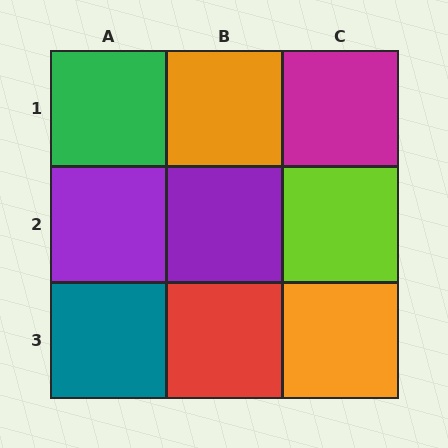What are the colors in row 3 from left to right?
Teal, red, orange.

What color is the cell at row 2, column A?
Purple.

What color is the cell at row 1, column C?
Magenta.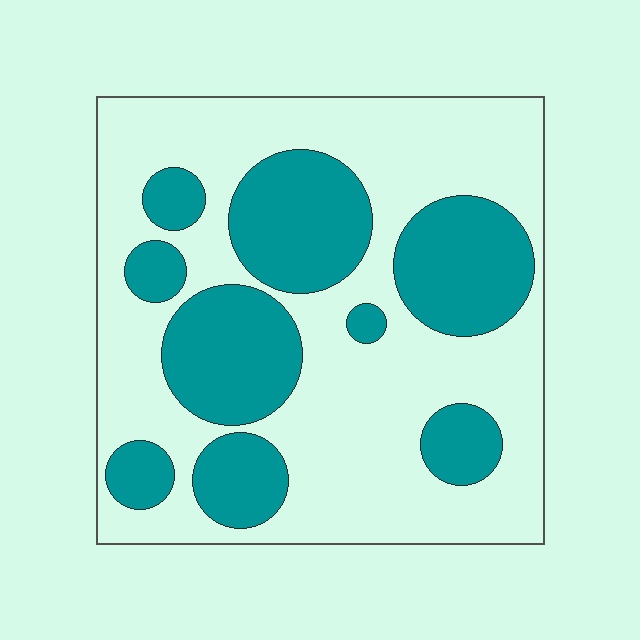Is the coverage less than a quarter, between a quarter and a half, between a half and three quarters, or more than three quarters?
Between a quarter and a half.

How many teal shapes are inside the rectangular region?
9.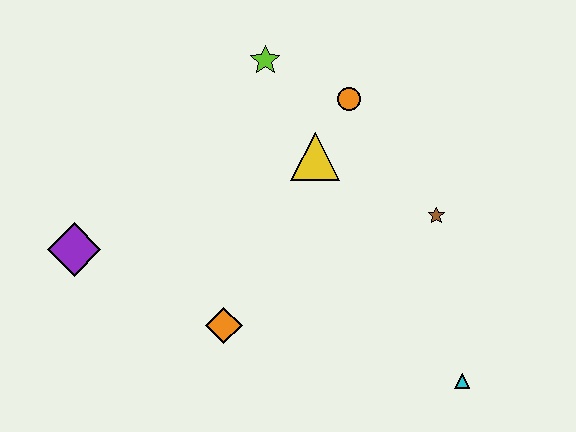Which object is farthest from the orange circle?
The purple diamond is farthest from the orange circle.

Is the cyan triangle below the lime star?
Yes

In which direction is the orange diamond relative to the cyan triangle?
The orange diamond is to the left of the cyan triangle.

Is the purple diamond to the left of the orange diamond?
Yes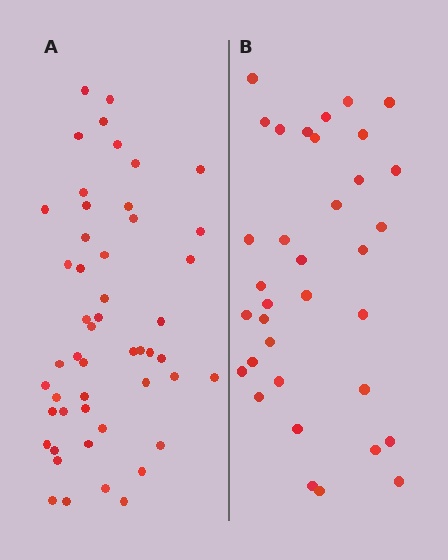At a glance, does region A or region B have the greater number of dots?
Region A (the left region) has more dots.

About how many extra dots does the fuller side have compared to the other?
Region A has approximately 15 more dots than region B.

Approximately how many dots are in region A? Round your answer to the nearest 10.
About 50 dots.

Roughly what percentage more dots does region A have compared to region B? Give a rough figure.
About 45% more.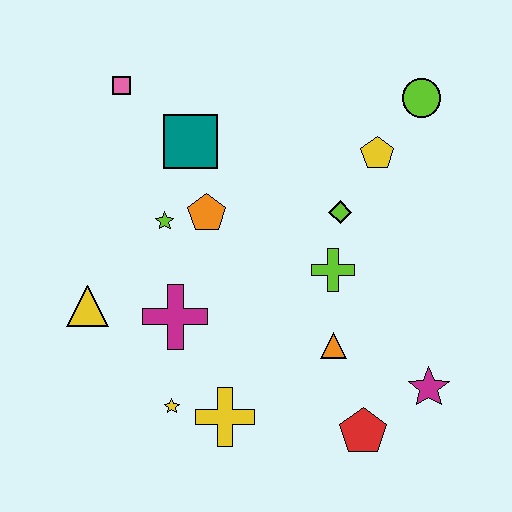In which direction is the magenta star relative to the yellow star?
The magenta star is to the right of the yellow star.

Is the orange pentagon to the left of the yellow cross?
Yes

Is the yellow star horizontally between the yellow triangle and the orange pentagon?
Yes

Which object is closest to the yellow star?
The yellow cross is closest to the yellow star.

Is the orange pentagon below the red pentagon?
No